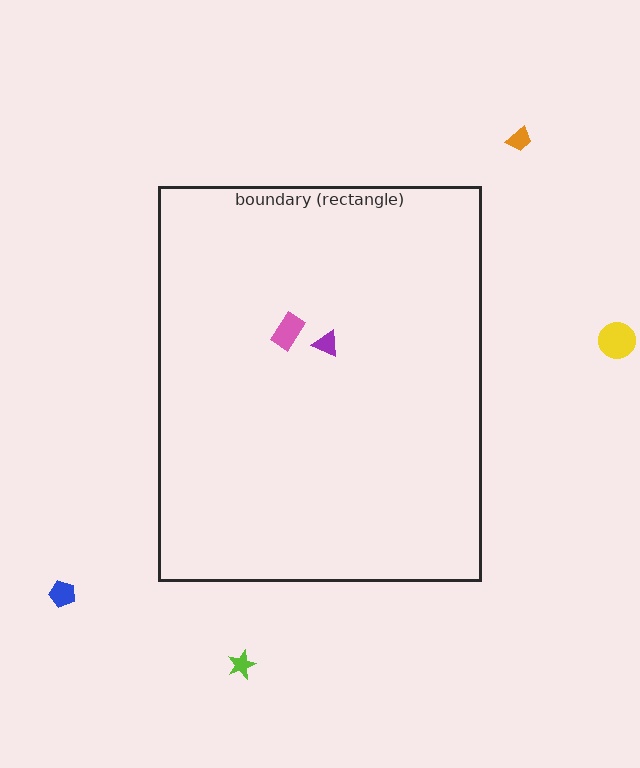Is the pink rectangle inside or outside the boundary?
Inside.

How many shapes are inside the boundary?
2 inside, 4 outside.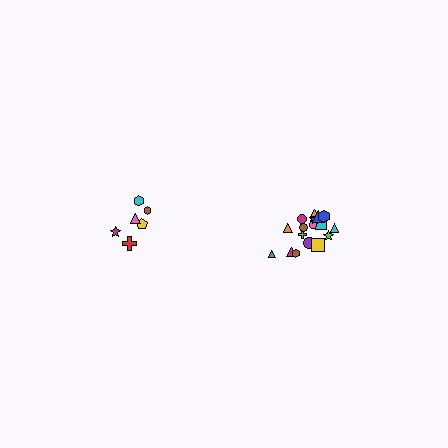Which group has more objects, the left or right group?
The right group.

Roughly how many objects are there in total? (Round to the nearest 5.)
Roughly 25 objects in total.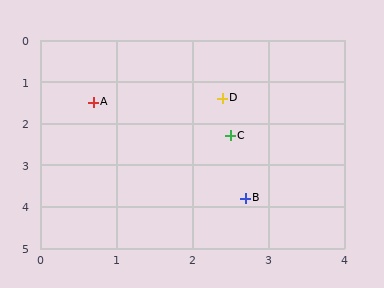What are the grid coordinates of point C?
Point C is at approximately (2.5, 2.3).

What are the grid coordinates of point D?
Point D is at approximately (2.4, 1.4).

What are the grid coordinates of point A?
Point A is at approximately (0.7, 1.5).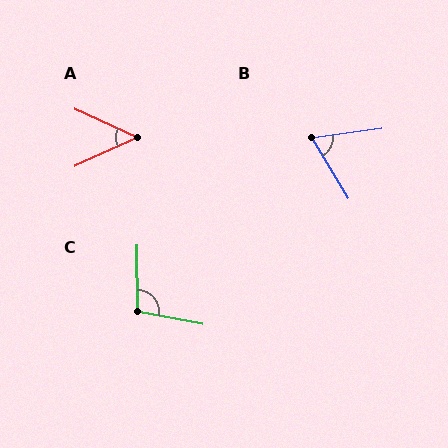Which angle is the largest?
C, at approximately 101 degrees.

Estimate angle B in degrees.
Approximately 66 degrees.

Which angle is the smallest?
A, at approximately 50 degrees.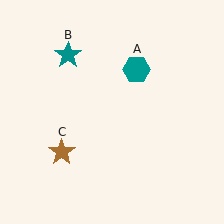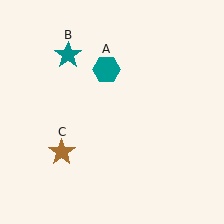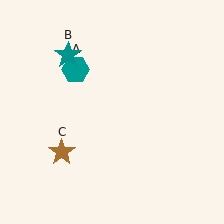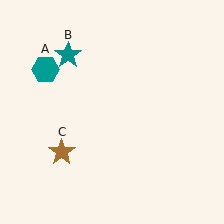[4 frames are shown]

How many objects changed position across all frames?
1 object changed position: teal hexagon (object A).